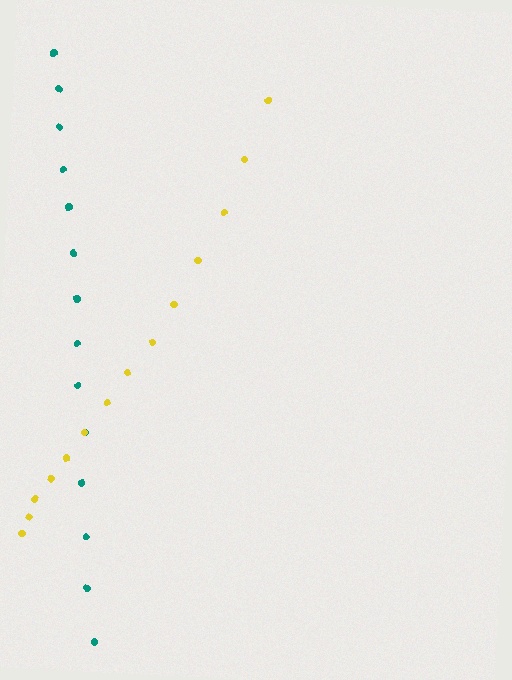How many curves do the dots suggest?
There are 2 distinct paths.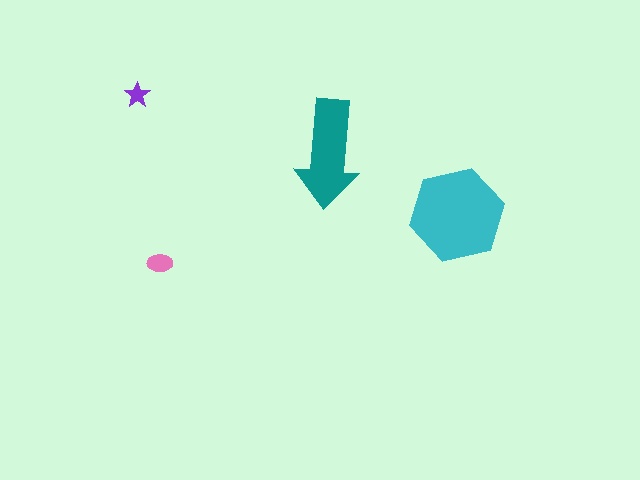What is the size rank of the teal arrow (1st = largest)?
2nd.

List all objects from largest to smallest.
The cyan hexagon, the teal arrow, the pink ellipse, the purple star.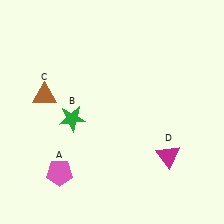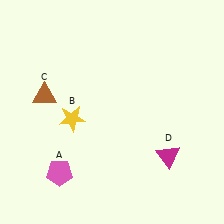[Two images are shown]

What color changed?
The star (B) changed from green in Image 1 to yellow in Image 2.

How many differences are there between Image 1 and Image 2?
There is 1 difference between the two images.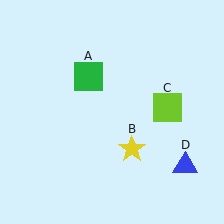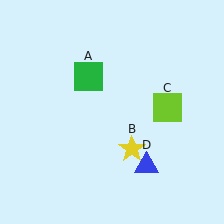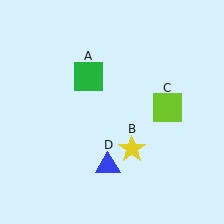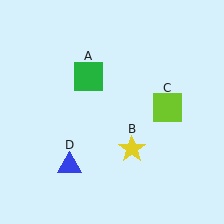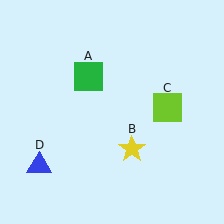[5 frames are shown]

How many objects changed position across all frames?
1 object changed position: blue triangle (object D).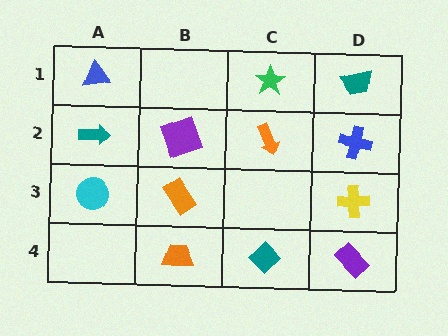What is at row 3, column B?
An orange rectangle.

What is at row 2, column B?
A purple square.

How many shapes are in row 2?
4 shapes.